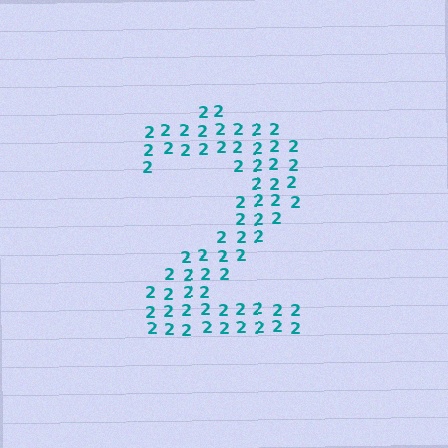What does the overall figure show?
The overall figure shows the digit 2.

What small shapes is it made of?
It is made of small digit 2's.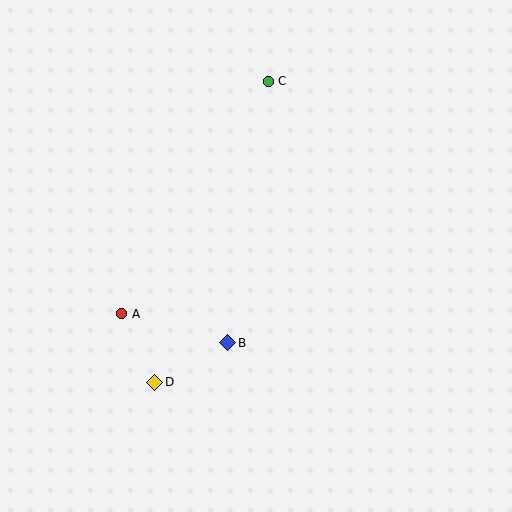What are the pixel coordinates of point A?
Point A is at (122, 314).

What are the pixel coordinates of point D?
Point D is at (155, 383).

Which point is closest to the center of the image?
Point B at (228, 343) is closest to the center.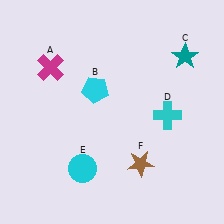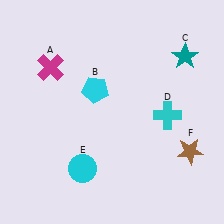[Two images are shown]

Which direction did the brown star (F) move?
The brown star (F) moved right.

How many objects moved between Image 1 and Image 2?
1 object moved between the two images.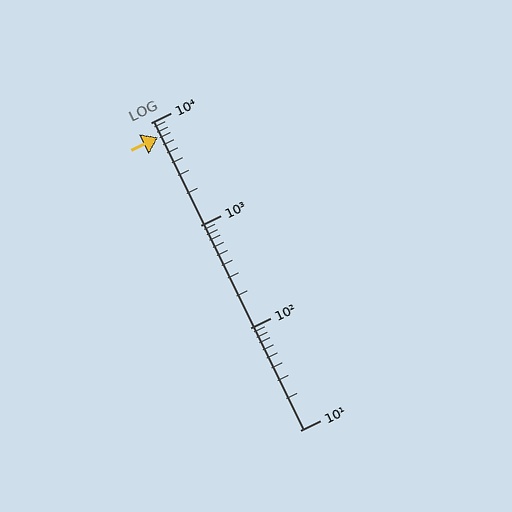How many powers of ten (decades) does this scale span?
The scale spans 3 decades, from 10 to 10000.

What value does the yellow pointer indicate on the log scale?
The pointer indicates approximately 7100.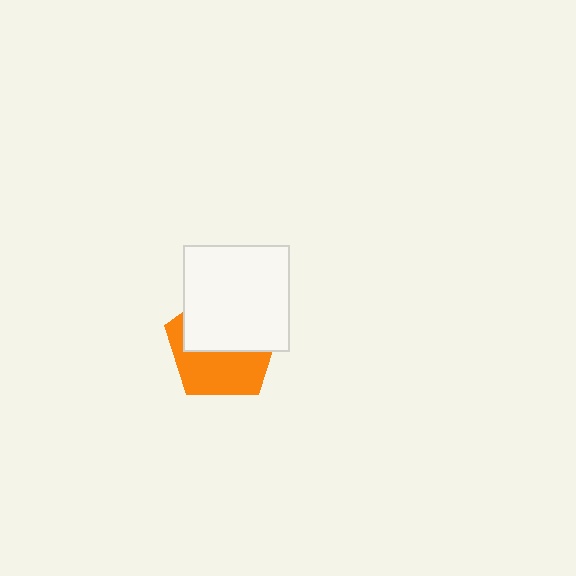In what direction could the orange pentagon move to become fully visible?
The orange pentagon could move down. That would shift it out from behind the white square entirely.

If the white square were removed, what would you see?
You would see the complete orange pentagon.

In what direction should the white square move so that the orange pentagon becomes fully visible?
The white square should move up. That is the shortest direction to clear the overlap and leave the orange pentagon fully visible.